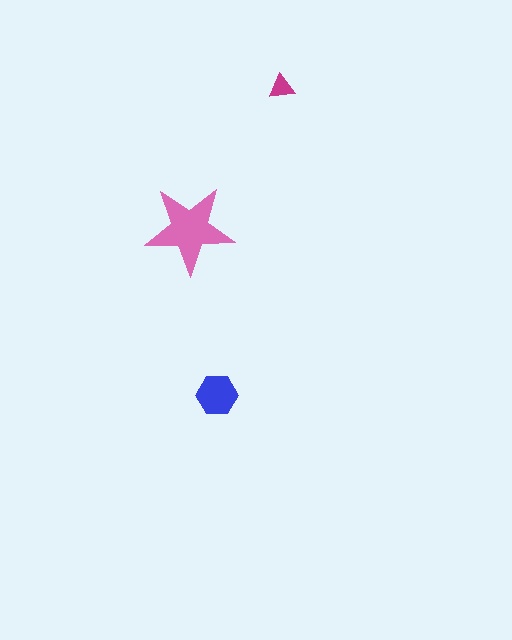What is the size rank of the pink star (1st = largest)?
1st.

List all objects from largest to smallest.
The pink star, the blue hexagon, the magenta triangle.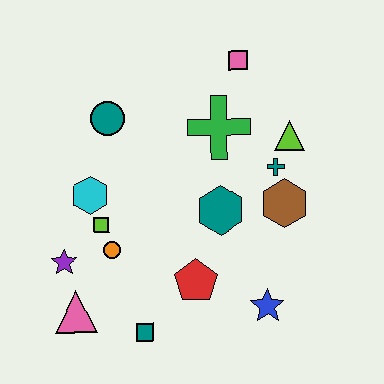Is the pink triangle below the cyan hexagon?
Yes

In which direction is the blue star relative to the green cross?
The blue star is below the green cross.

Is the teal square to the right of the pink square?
No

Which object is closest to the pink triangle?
The purple star is closest to the pink triangle.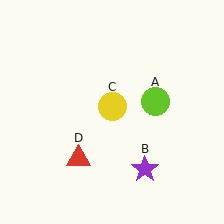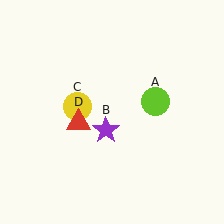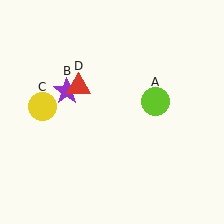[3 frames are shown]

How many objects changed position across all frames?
3 objects changed position: purple star (object B), yellow circle (object C), red triangle (object D).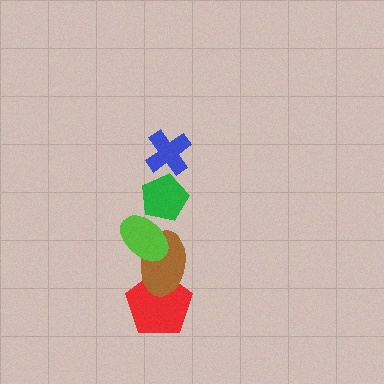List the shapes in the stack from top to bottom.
From top to bottom: the blue cross, the green pentagon, the lime ellipse, the brown ellipse, the red pentagon.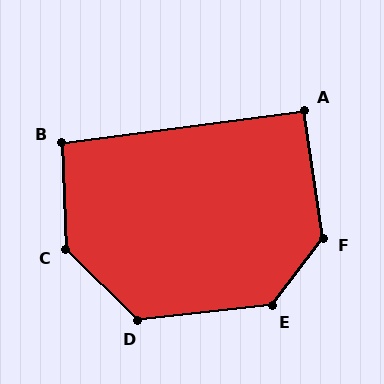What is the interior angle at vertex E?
Approximately 133 degrees (obtuse).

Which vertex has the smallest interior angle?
A, at approximately 91 degrees.